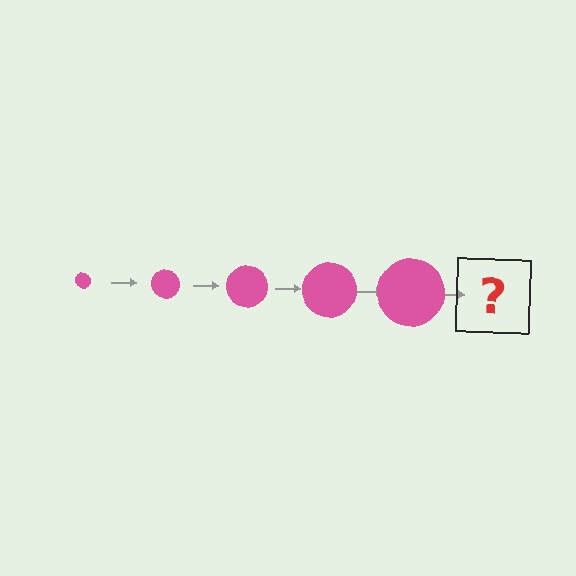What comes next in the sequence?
The next element should be a pink circle, larger than the previous one.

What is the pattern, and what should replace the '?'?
The pattern is that the circle gets progressively larger each step. The '?' should be a pink circle, larger than the previous one.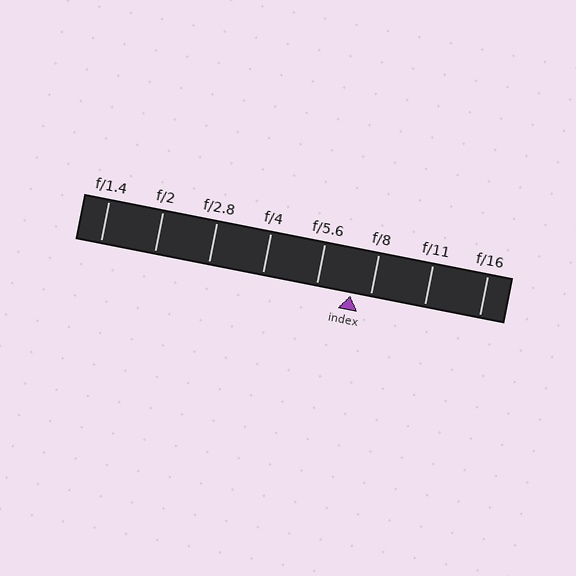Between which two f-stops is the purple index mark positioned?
The index mark is between f/5.6 and f/8.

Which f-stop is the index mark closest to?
The index mark is closest to f/8.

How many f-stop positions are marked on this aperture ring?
There are 8 f-stop positions marked.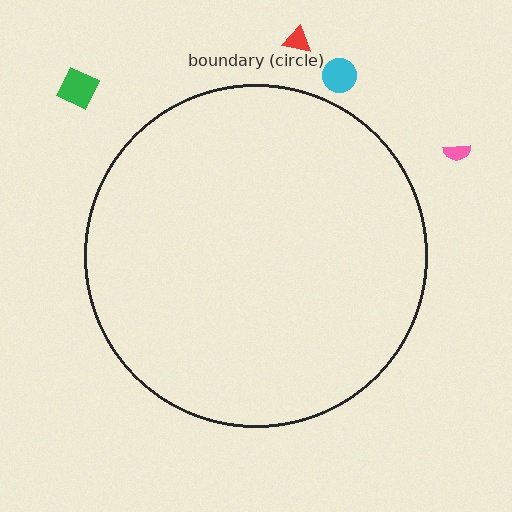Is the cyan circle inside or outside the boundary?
Outside.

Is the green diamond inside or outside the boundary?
Outside.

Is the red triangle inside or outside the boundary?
Outside.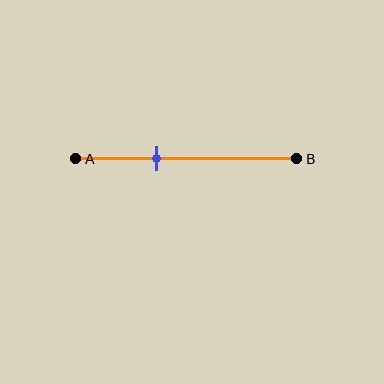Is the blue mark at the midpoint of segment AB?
No, the mark is at about 35% from A, not at the 50% midpoint.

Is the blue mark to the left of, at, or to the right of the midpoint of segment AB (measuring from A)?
The blue mark is to the left of the midpoint of segment AB.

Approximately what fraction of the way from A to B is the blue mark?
The blue mark is approximately 35% of the way from A to B.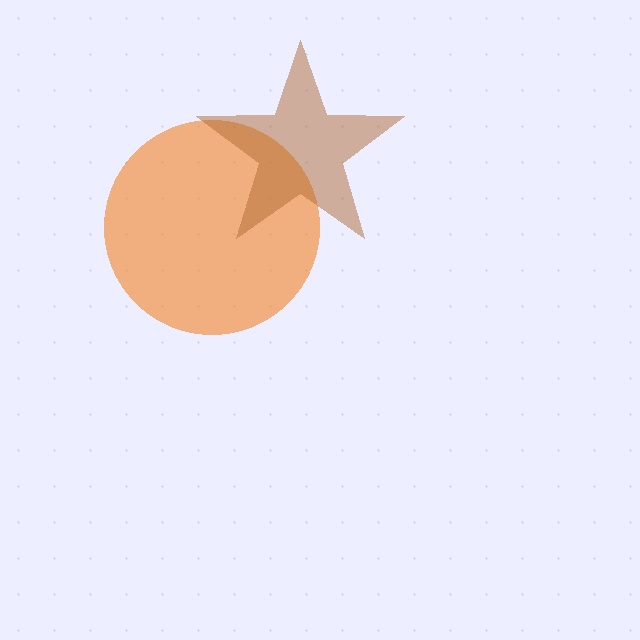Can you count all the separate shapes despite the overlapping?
Yes, there are 2 separate shapes.